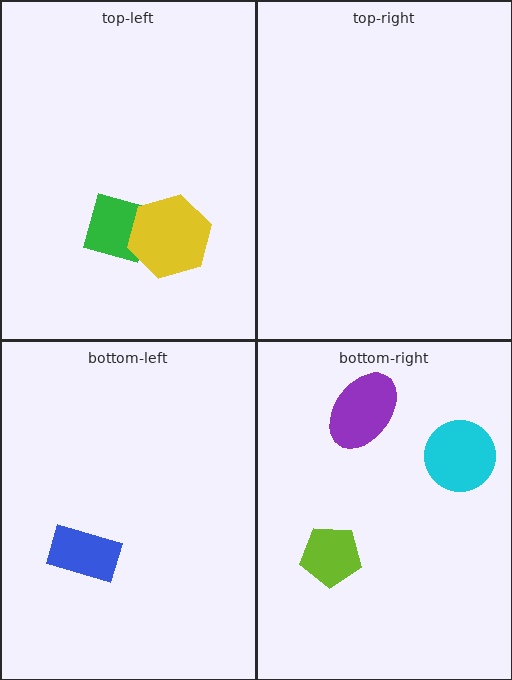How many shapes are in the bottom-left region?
1.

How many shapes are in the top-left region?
2.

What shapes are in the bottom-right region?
The purple ellipse, the cyan circle, the lime pentagon.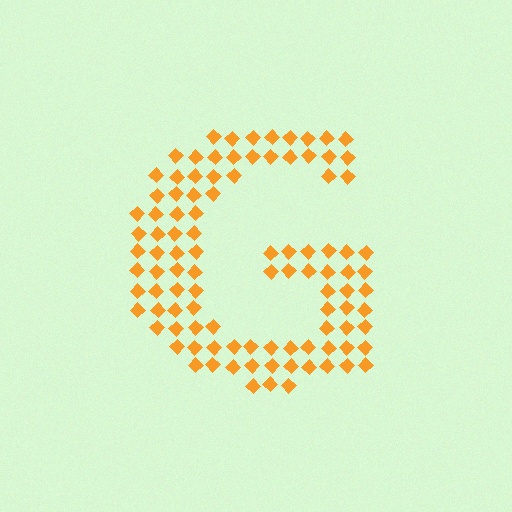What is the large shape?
The large shape is the letter G.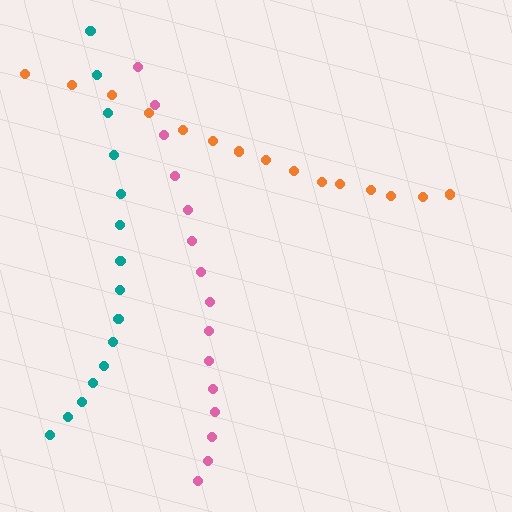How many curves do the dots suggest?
There are 3 distinct paths.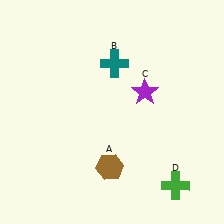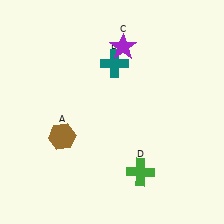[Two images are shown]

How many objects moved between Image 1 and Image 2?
3 objects moved between the two images.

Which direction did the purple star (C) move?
The purple star (C) moved up.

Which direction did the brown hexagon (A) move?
The brown hexagon (A) moved left.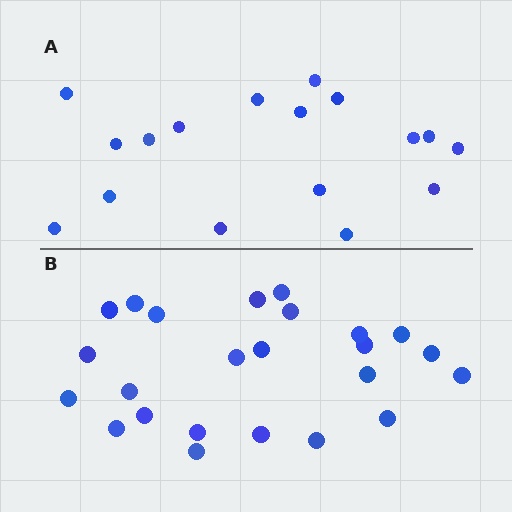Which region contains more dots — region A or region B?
Region B (the bottom region) has more dots.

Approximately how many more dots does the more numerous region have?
Region B has roughly 8 or so more dots than region A.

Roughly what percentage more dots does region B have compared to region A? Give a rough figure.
About 40% more.